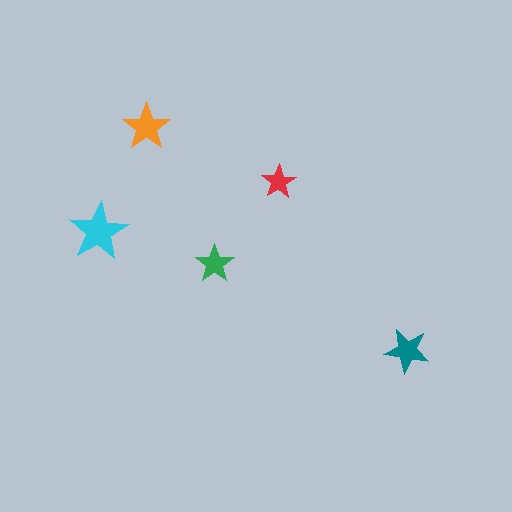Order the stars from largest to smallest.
the cyan one, the orange one, the teal one, the green one, the red one.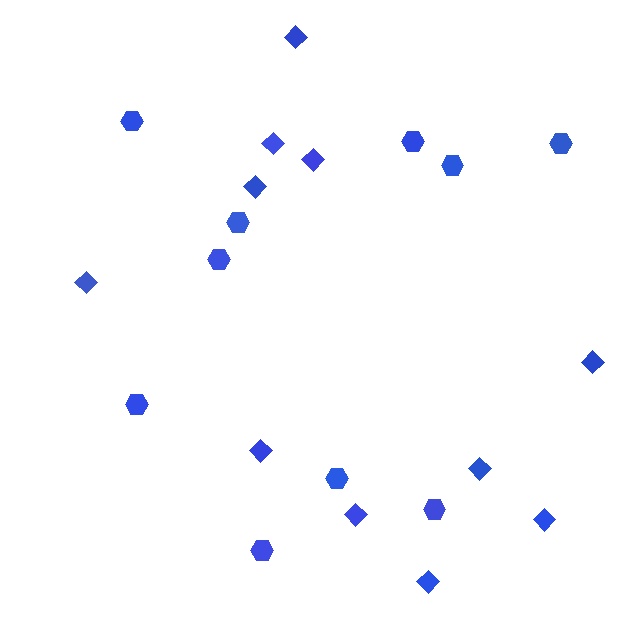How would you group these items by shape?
There are 2 groups: one group of diamonds (11) and one group of hexagons (10).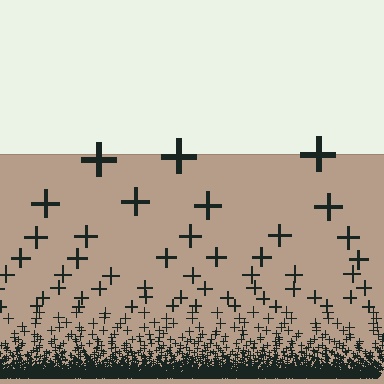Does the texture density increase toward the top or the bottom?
Density increases toward the bottom.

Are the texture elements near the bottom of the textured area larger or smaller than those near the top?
Smaller. The gradient is inverted — elements near the bottom are smaller and denser.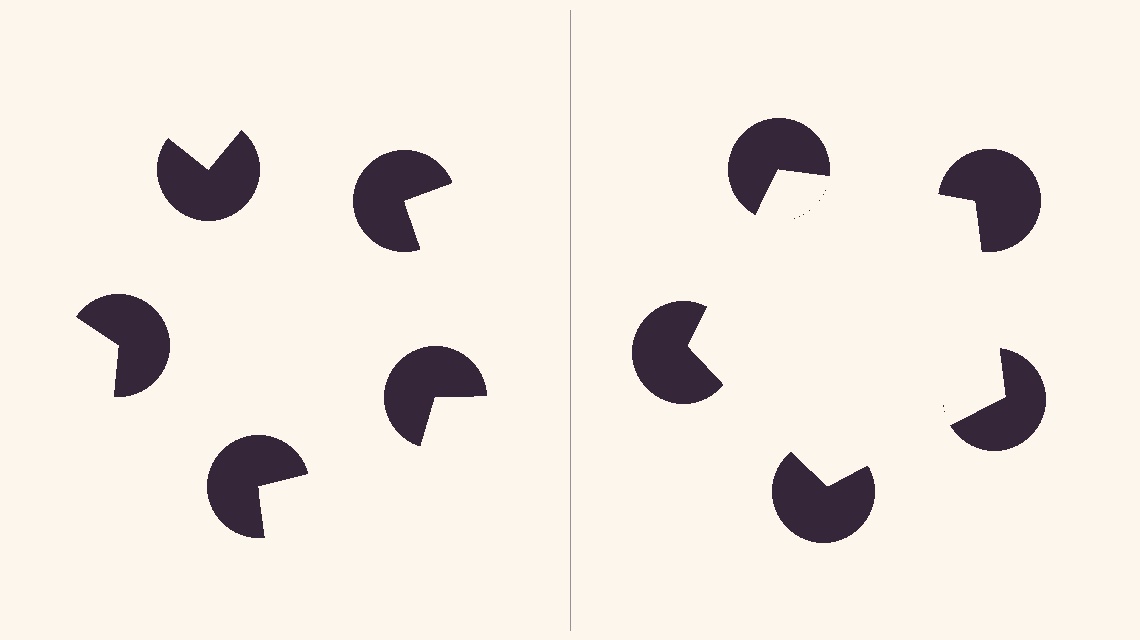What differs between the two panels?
The pac-man discs are positioned identically on both sides; only the wedge orientations differ. On the right they align to a pentagon; on the left they are misaligned.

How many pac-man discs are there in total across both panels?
10 — 5 on each side.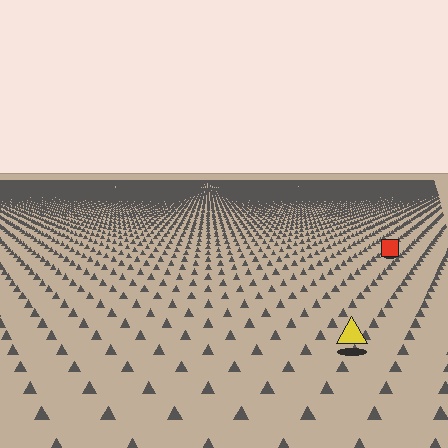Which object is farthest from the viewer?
The red square is farthest from the viewer. It appears smaller and the ground texture around it is denser.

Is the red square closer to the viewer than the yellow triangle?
No. The yellow triangle is closer — you can tell from the texture gradient: the ground texture is coarser near it.